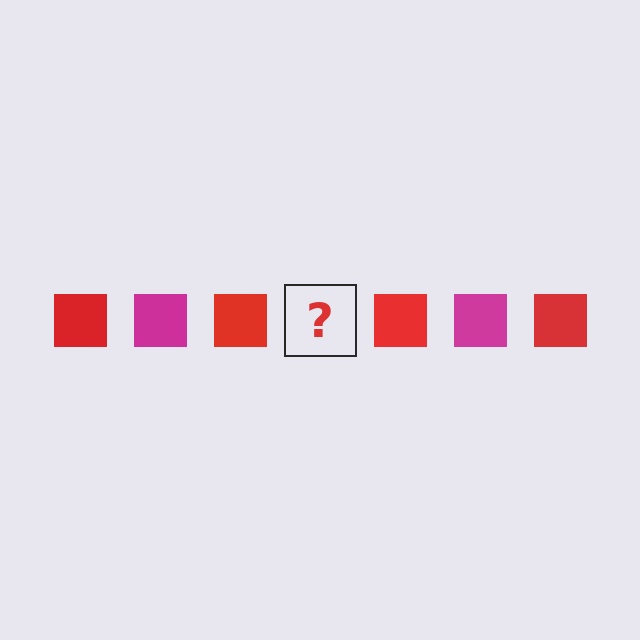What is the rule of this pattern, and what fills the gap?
The rule is that the pattern cycles through red, magenta squares. The gap should be filled with a magenta square.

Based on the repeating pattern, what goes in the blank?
The blank should be a magenta square.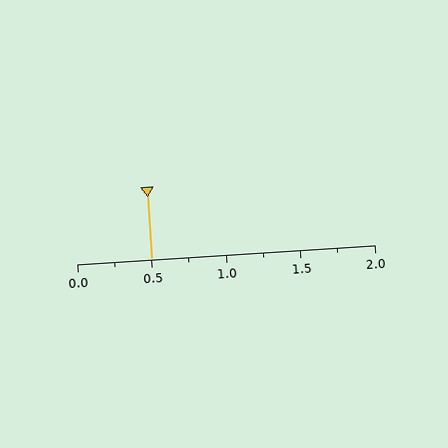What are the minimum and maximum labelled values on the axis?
The axis runs from 0.0 to 2.0.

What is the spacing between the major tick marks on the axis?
The major ticks are spaced 0.5 apart.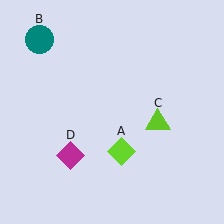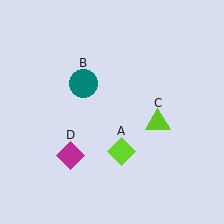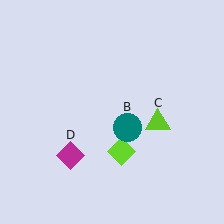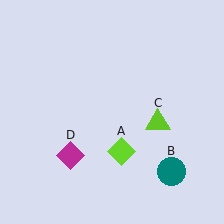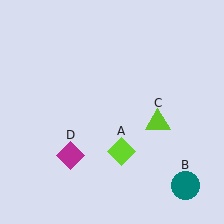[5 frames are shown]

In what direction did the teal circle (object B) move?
The teal circle (object B) moved down and to the right.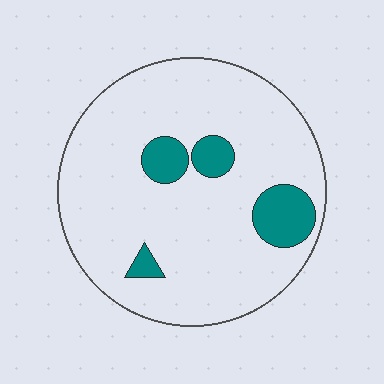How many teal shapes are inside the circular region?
4.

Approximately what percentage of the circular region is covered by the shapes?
Approximately 15%.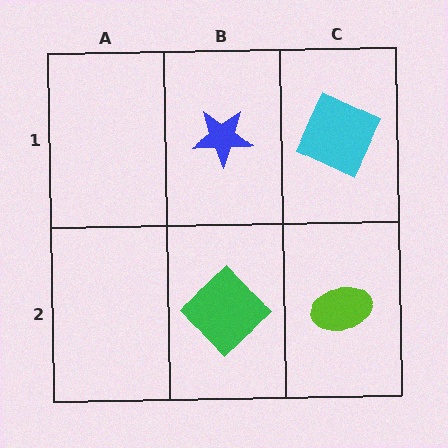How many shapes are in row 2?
2 shapes.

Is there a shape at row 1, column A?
No, that cell is empty.